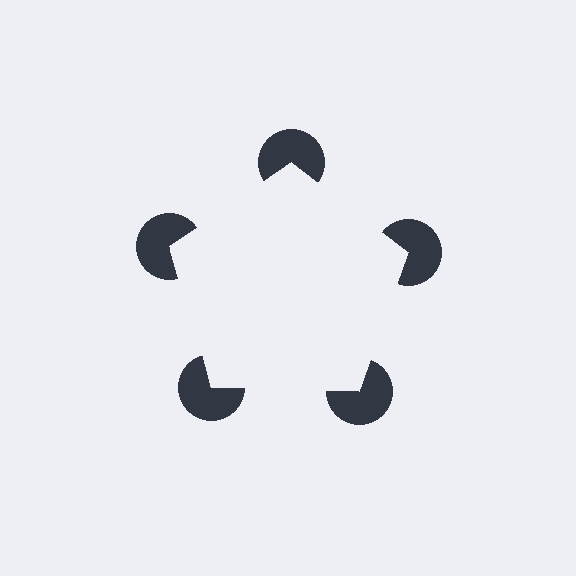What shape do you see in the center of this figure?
An illusory pentagon — its edges are inferred from the aligned wedge cuts in the pac-man discs, not physically drawn.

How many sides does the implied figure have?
5 sides.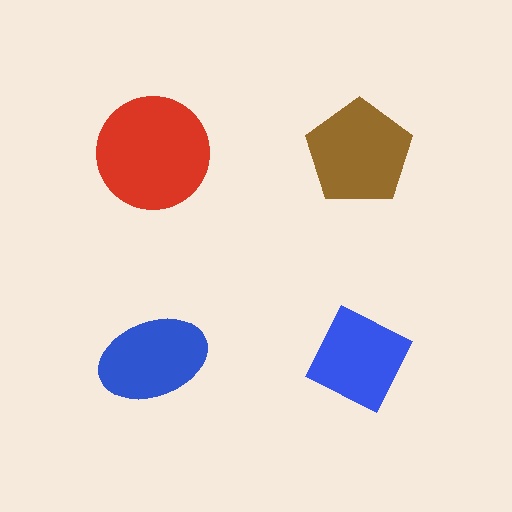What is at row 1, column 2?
A brown pentagon.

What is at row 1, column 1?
A red circle.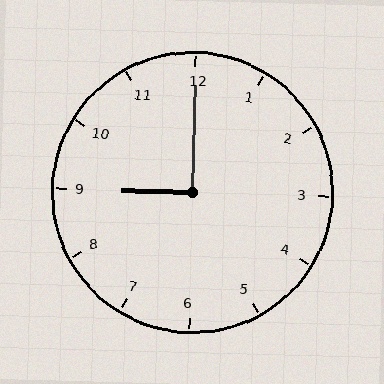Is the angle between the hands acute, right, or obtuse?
It is right.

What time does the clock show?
9:00.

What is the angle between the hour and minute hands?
Approximately 90 degrees.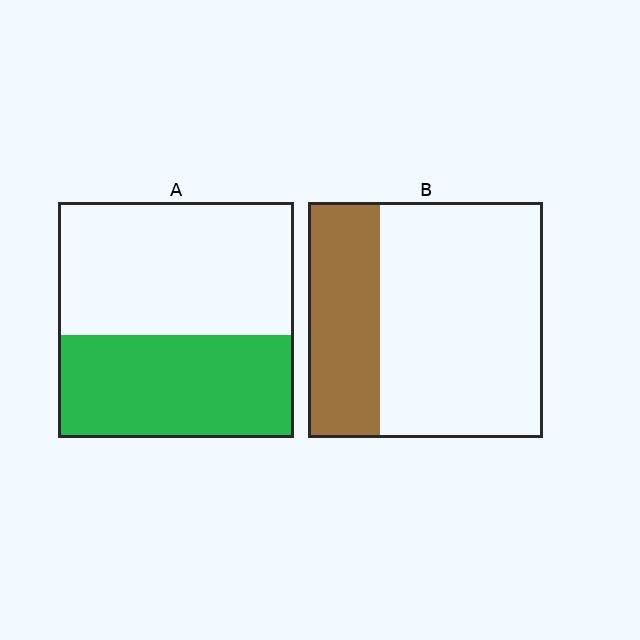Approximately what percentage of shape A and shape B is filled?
A is approximately 45% and B is approximately 30%.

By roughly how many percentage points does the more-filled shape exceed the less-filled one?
By roughly 15 percentage points (A over B).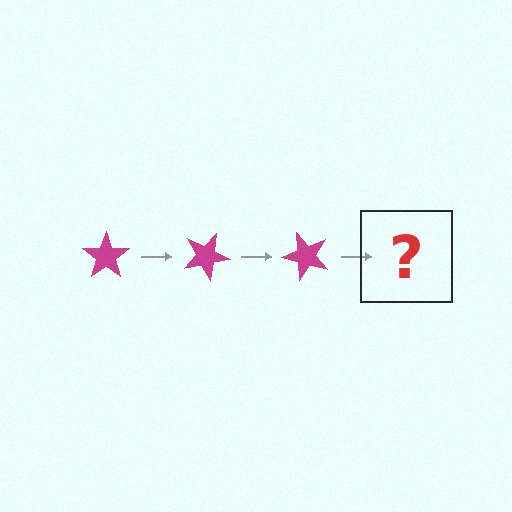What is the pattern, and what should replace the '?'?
The pattern is that the star rotates 25 degrees each step. The '?' should be a magenta star rotated 75 degrees.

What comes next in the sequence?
The next element should be a magenta star rotated 75 degrees.